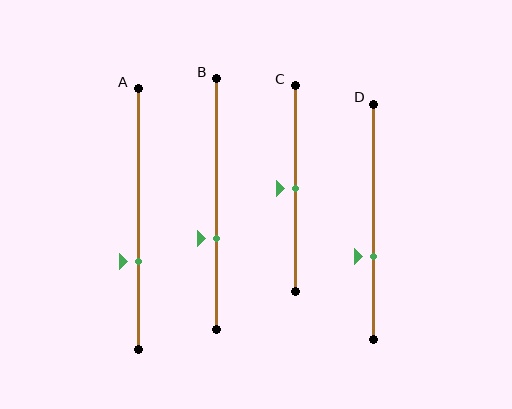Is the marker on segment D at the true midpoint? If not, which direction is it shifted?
No, the marker on segment D is shifted downward by about 15% of the segment length.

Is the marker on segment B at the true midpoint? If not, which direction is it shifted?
No, the marker on segment B is shifted downward by about 14% of the segment length.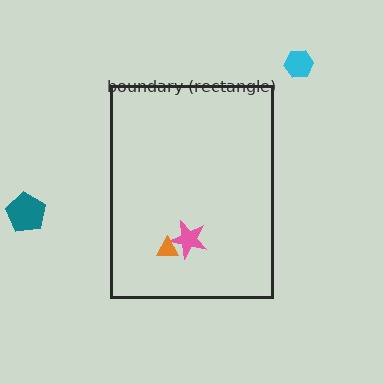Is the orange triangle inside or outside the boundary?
Inside.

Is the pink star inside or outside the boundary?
Inside.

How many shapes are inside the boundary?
2 inside, 2 outside.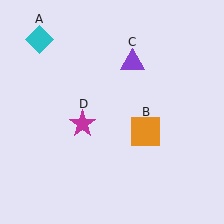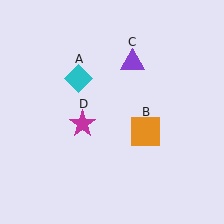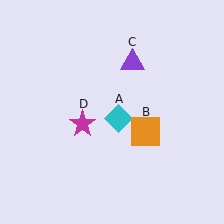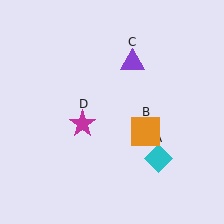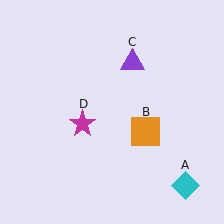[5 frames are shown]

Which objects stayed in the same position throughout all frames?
Orange square (object B) and purple triangle (object C) and magenta star (object D) remained stationary.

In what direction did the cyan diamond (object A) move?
The cyan diamond (object A) moved down and to the right.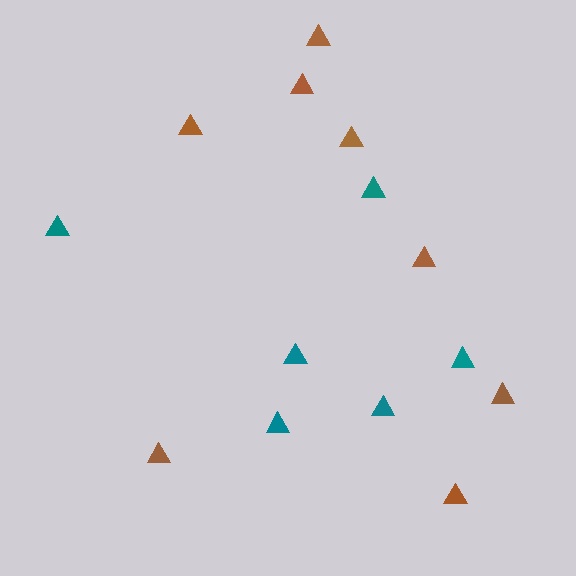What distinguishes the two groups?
There are 2 groups: one group of brown triangles (8) and one group of teal triangles (6).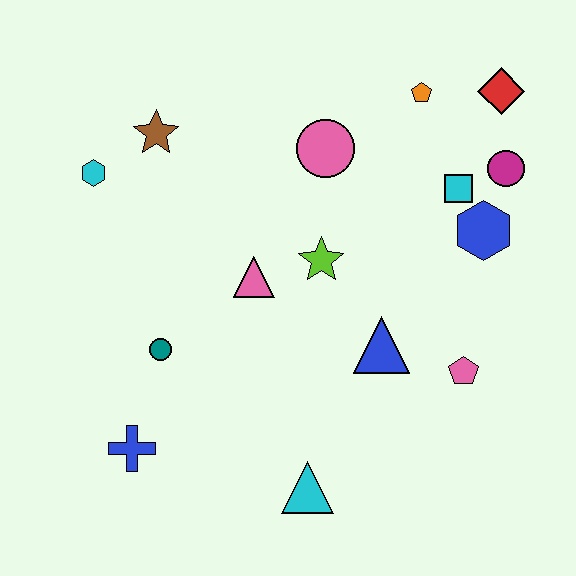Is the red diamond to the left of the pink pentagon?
No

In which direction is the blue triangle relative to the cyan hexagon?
The blue triangle is to the right of the cyan hexagon.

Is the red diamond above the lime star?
Yes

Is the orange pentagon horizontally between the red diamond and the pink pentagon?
No